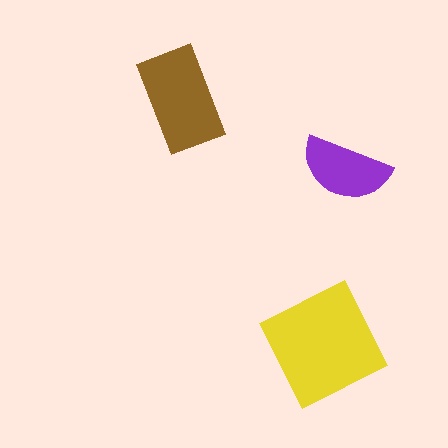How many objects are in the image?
There are 3 objects in the image.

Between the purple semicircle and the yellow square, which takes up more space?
The yellow square.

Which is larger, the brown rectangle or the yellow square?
The yellow square.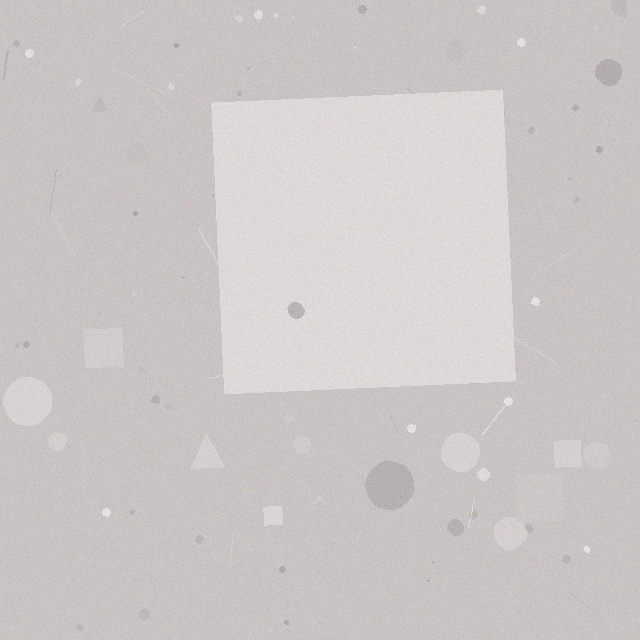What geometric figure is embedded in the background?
A square is embedded in the background.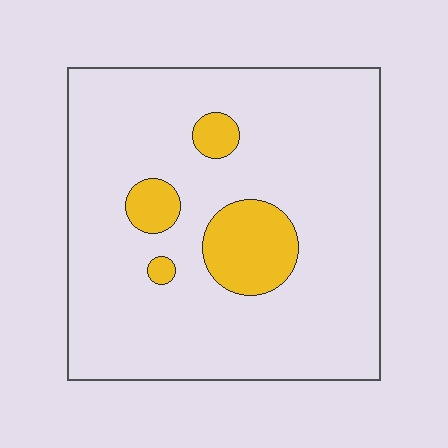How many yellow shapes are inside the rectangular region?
4.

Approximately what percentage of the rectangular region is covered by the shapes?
Approximately 10%.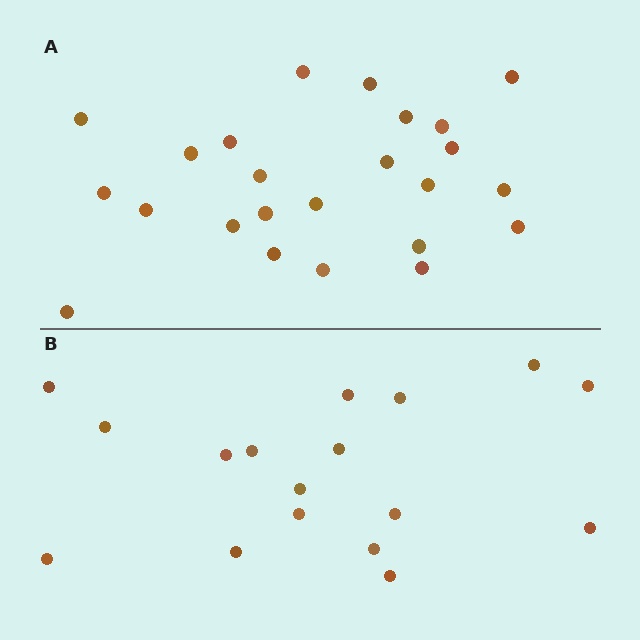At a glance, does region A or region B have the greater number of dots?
Region A (the top region) has more dots.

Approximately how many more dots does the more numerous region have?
Region A has roughly 8 or so more dots than region B.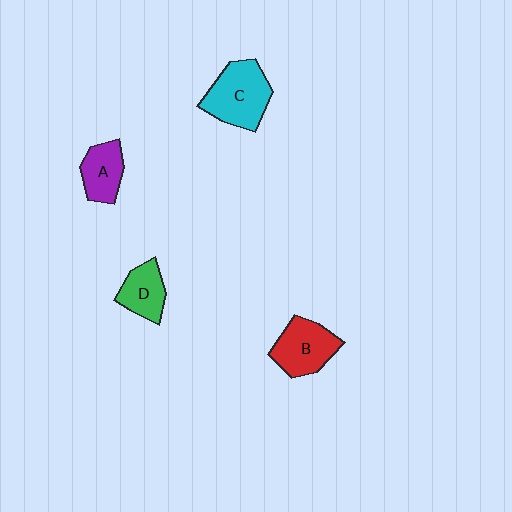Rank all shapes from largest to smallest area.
From largest to smallest: C (cyan), B (red), A (purple), D (green).